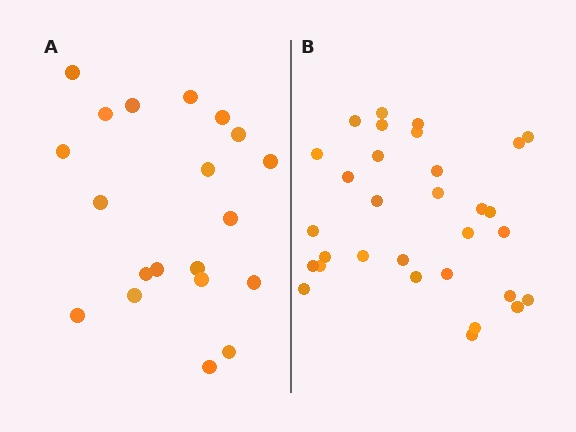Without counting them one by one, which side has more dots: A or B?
Region B (the right region) has more dots.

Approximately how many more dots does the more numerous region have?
Region B has roughly 12 or so more dots than region A.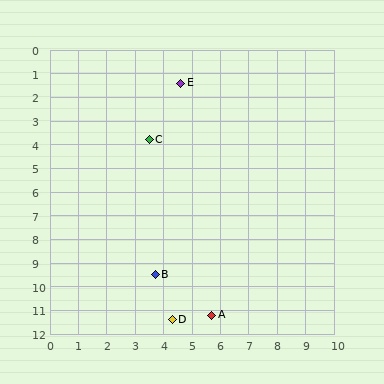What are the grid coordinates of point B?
Point B is at approximately (3.7, 9.5).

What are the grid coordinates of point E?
Point E is at approximately (4.6, 1.4).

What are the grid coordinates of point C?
Point C is at approximately (3.5, 3.8).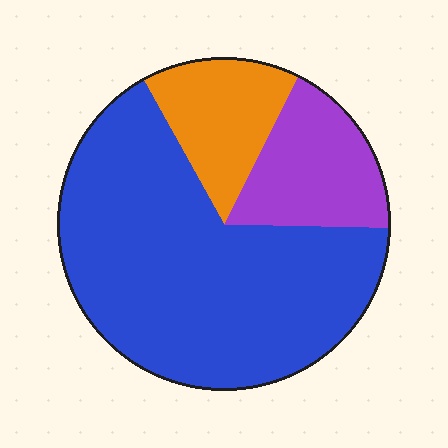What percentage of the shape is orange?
Orange covers 16% of the shape.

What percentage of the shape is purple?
Purple covers around 20% of the shape.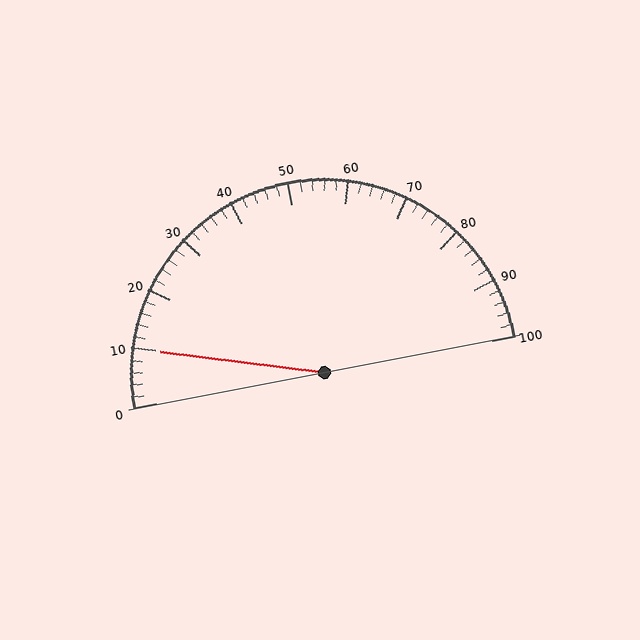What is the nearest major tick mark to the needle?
The nearest major tick mark is 10.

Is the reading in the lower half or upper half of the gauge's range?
The reading is in the lower half of the range (0 to 100).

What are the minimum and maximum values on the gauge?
The gauge ranges from 0 to 100.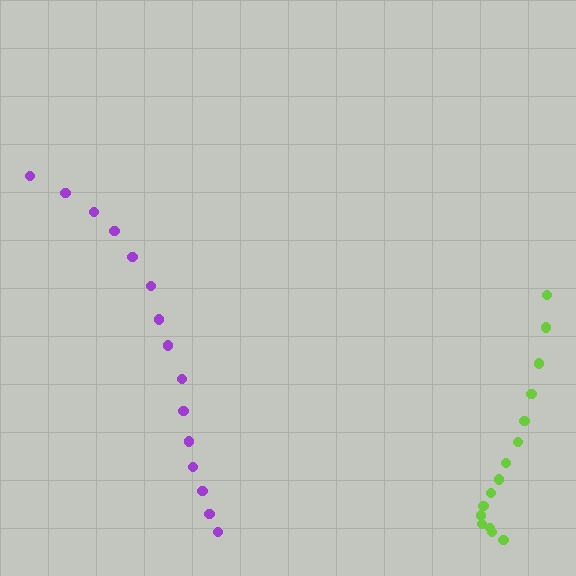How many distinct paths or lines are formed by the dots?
There are 2 distinct paths.